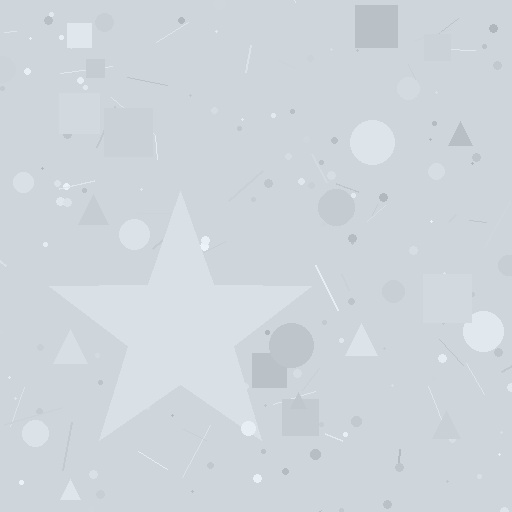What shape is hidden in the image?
A star is hidden in the image.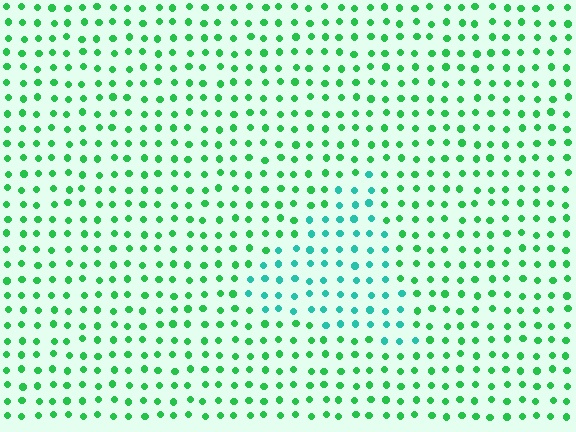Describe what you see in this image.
The image is filled with small green elements in a uniform arrangement. A triangle-shaped region is visible where the elements are tinted to a slightly different hue, forming a subtle color boundary.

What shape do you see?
I see a triangle.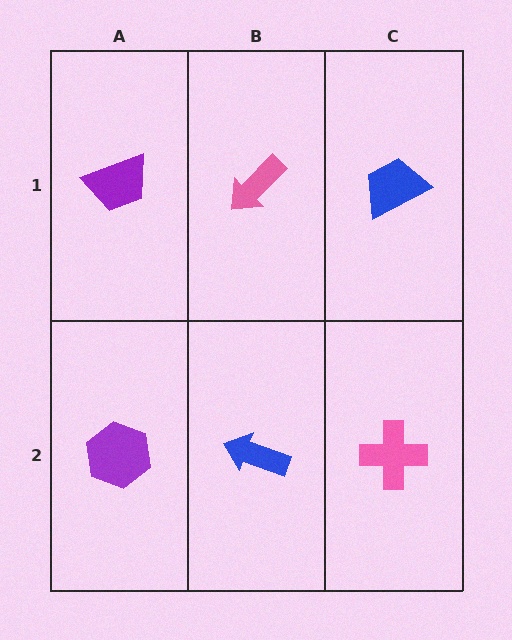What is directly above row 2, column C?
A blue trapezoid.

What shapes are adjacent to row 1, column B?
A blue arrow (row 2, column B), a purple trapezoid (row 1, column A), a blue trapezoid (row 1, column C).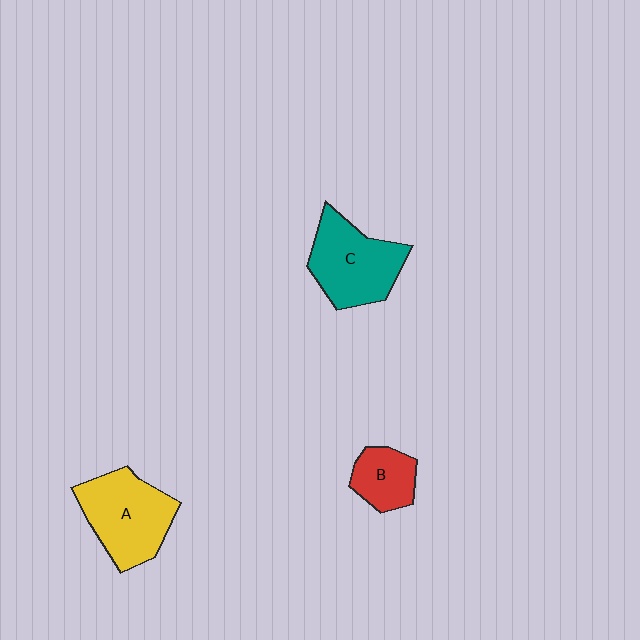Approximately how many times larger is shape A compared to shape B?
Approximately 1.9 times.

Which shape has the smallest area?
Shape B (red).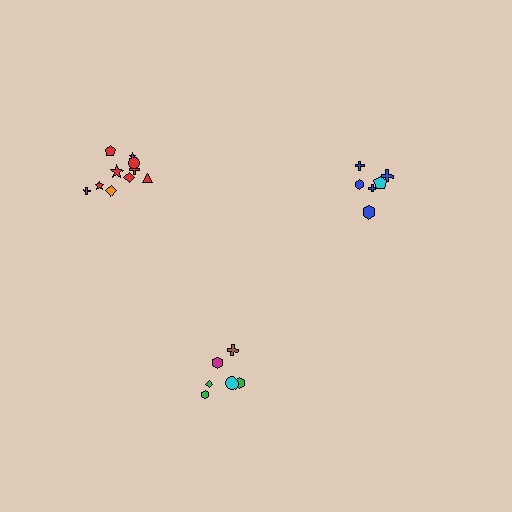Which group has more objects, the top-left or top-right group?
The top-left group.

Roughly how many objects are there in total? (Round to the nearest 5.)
Roughly 20 objects in total.